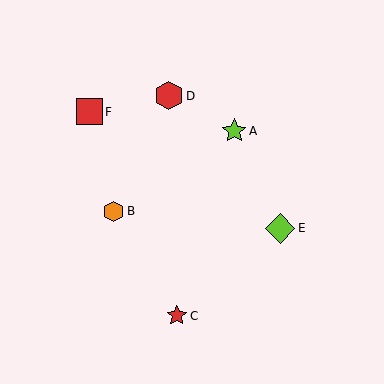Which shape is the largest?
The lime diamond (labeled E) is the largest.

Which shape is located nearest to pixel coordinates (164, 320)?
The red star (labeled C) at (177, 316) is nearest to that location.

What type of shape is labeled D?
Shape D is a red hexagon.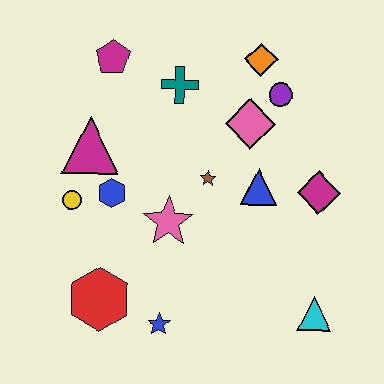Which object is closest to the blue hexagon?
The yellow circle is closest to the blue hexagon.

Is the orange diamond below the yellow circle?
No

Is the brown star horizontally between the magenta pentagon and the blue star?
No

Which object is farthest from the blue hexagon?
The cyan triangle is farthest from the blue hexagon.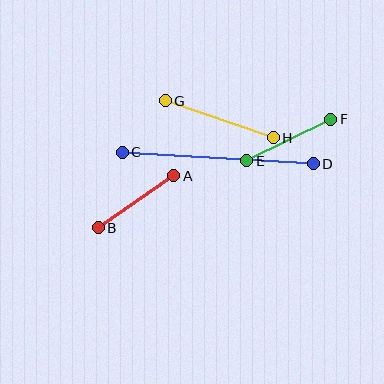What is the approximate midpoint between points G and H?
The midpoint is at approximately (219, 119) pixels.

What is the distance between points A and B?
The distance is approximately 92 pixels.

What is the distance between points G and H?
The distance is approximately 114 pixels.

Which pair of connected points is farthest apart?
Points C and D are farthest apart.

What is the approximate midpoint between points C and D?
The midpoint is at approximately (218, 158) pixels.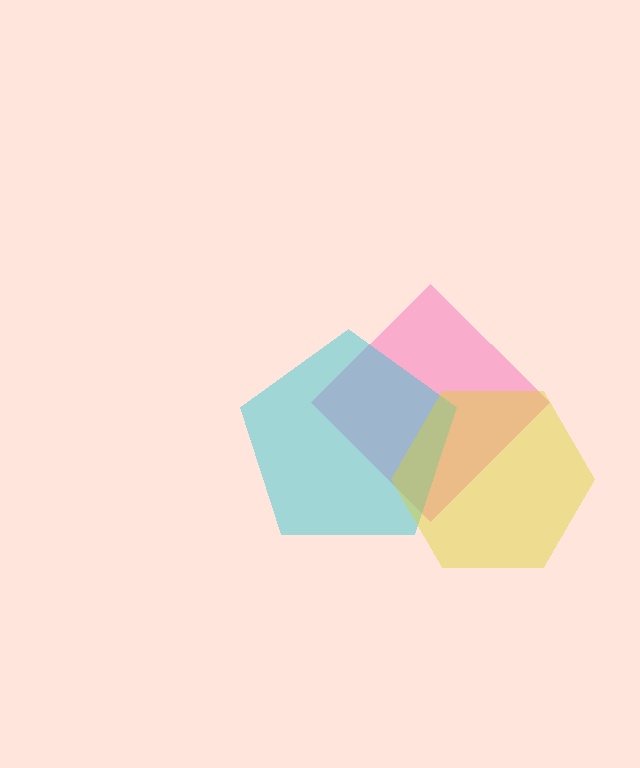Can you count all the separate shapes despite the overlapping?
Yes, there are 3 separate shapes.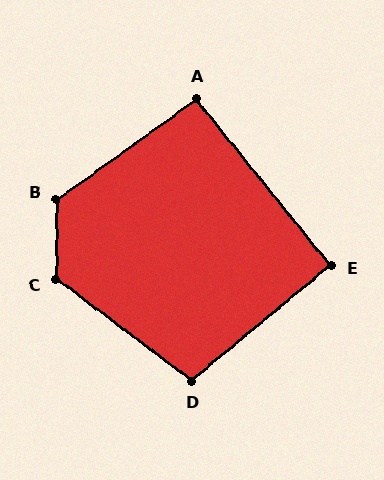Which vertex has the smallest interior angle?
E, at approximately 91 degrees.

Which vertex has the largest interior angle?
C, at approximately 127 degrees.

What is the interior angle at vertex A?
Approximately 93 degrees (approximately right).